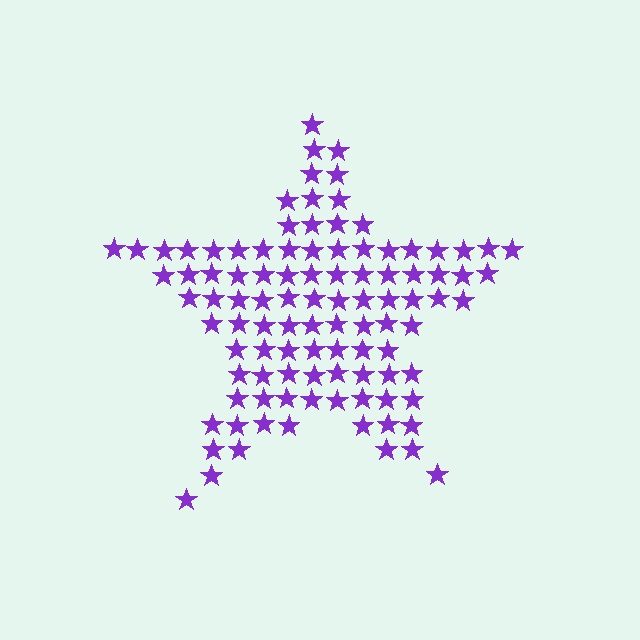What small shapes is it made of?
It is made of small stars.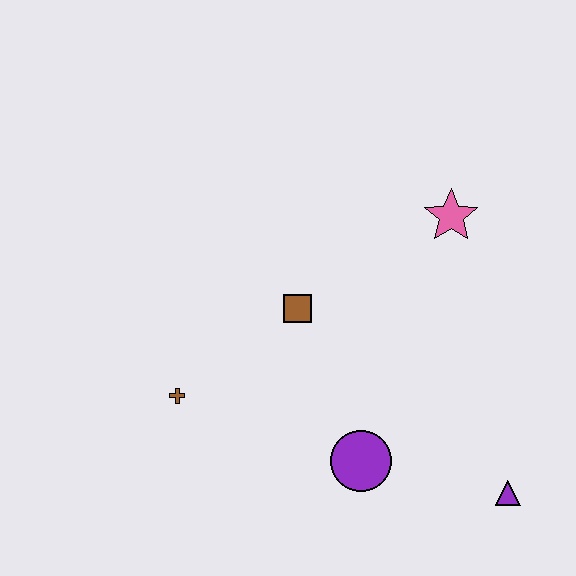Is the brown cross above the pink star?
No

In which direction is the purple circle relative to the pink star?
The purple circle is below the pink star.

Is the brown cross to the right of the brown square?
No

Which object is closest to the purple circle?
The purple triangle is closest to the purple circle.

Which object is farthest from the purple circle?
The pink star is farthest from the purple circle.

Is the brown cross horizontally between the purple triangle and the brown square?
No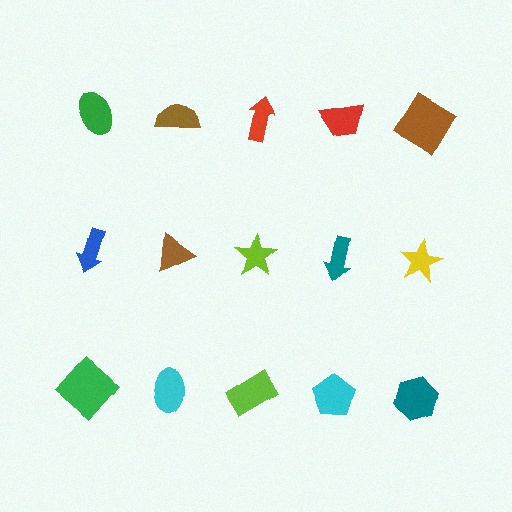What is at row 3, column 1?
A green diamond.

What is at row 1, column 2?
A brown semicircle.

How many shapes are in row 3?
5 shapes.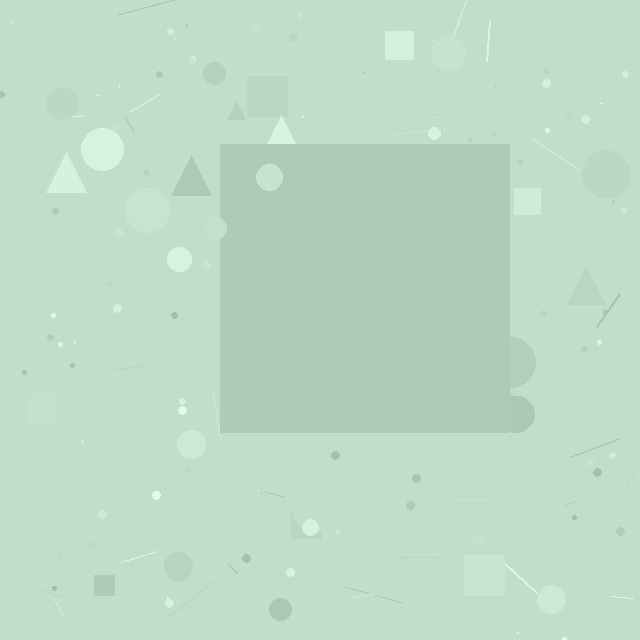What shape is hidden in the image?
A square is hidden in the image.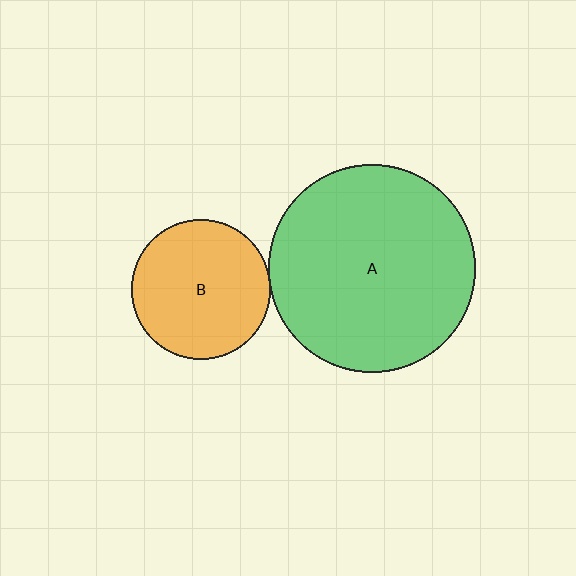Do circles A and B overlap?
Yes.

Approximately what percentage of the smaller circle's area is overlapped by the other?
Approximately 5%.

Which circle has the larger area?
Circle A (green).